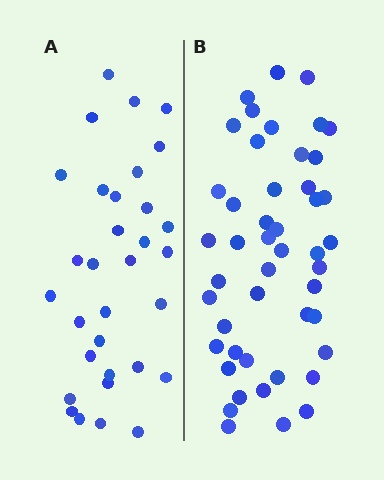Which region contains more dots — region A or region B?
Region B (the right region) has more dots.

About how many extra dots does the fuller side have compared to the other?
Region B has approximately 15 more dots than region A.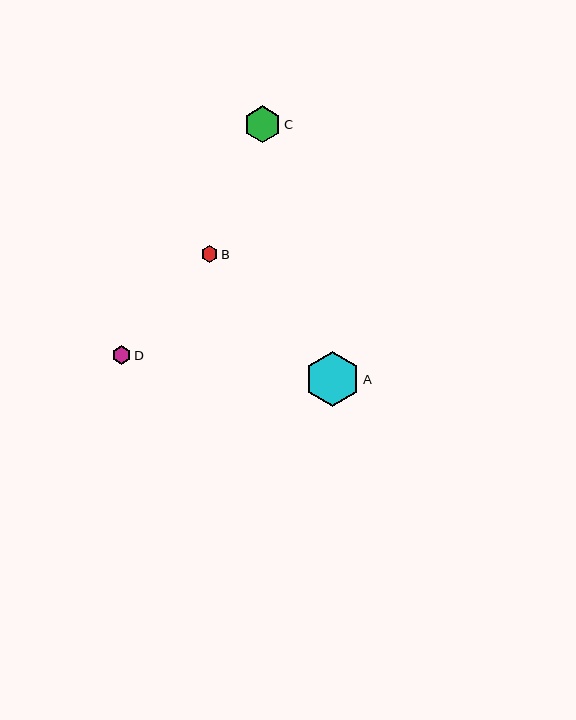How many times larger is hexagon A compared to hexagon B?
Hexagon A is approximately 3.2 times the size of hexagon B.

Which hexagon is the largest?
Hexagon A is the largest with a size of approximately 55 pixels.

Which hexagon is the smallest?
Hexagon B is the smallest with a size of approximately 17 pixels.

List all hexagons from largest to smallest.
From largest to smallest: A, C, D, B.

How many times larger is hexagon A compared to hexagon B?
Hexagon A is approximately 3.2 times the size of hexagon B.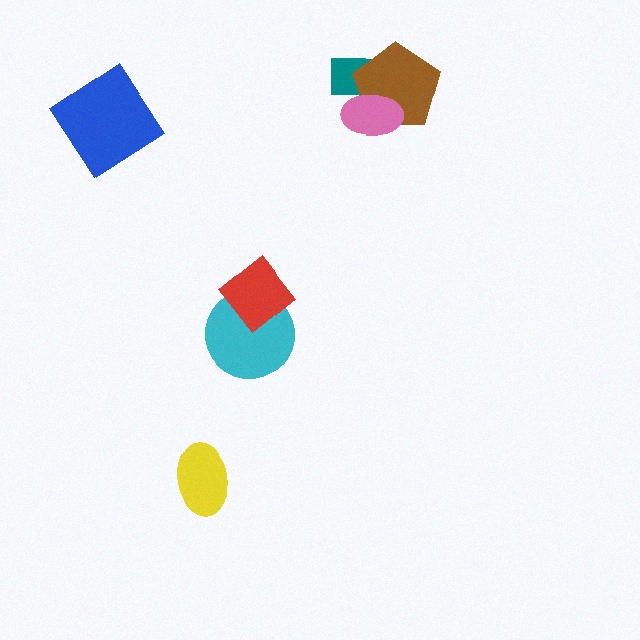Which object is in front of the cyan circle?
The red diamond is in front of the cyan circle.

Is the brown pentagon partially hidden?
Yes, it is partially covered by another shape.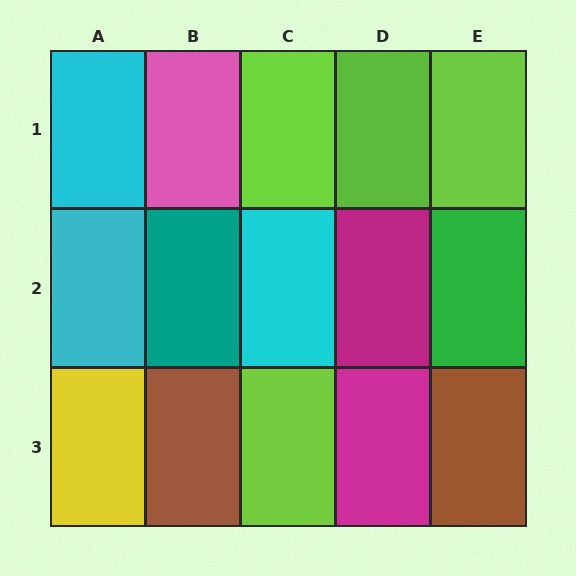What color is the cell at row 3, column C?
Lime.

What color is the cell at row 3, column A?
Yellow.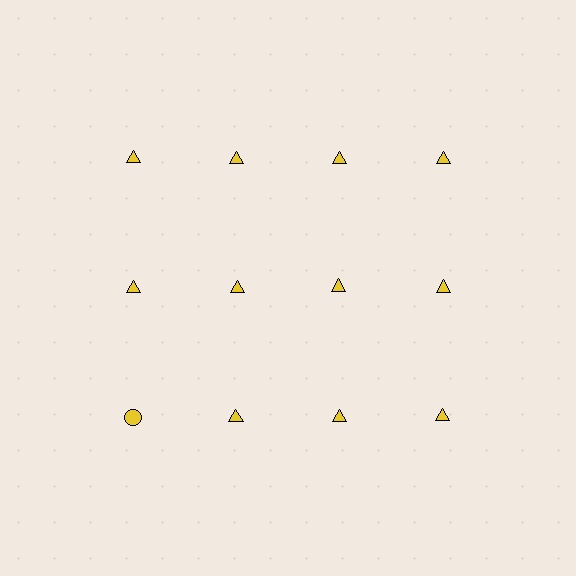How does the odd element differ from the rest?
It has a different shape: circle instead of triangle.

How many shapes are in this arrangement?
There are 12 shapes arranged in a grid pattern.